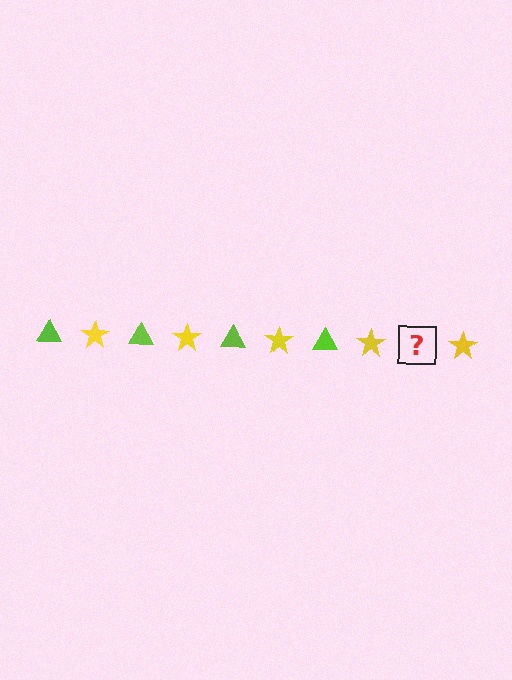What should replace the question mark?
The question mark should be replaced with a lime triangle.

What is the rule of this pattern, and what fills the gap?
The rule is that the pattern alternates between lime triangle and yellow star. The gap should be filled with a lime triangle.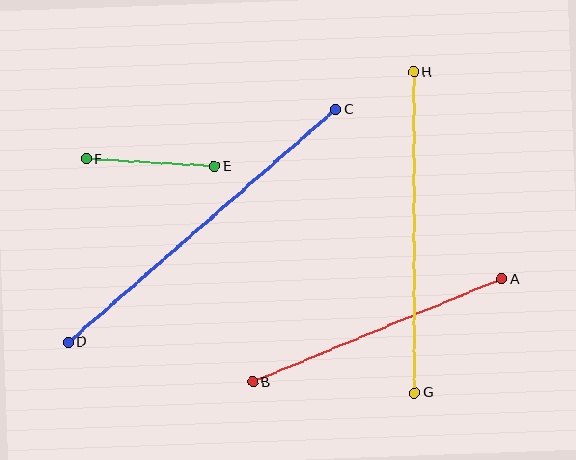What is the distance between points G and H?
The distance is approximately 320 pixels.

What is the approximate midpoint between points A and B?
The midpoint is at approximately (377, 331) pixels.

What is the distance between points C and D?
The distance is approximately 354 pixels.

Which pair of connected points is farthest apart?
Points C and D are farthest apart.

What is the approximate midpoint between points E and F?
The midpoint is at approximately (150, 163) pixels.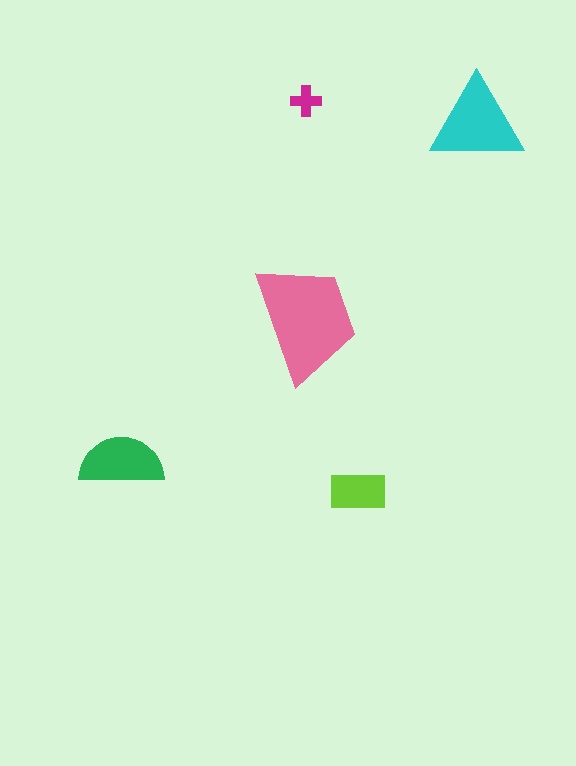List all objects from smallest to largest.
The magenta cross, the lime rectangle, the green semicircle, the cyan triangle, the pink trapezoid.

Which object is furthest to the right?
The cyan triangle is rightmost.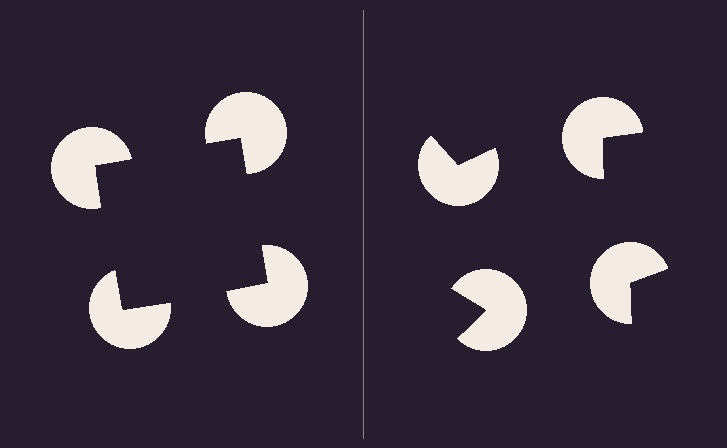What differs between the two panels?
The pac-man discs are positioned identically on both sides; only the wedge orientations differ. On the left they align to a square; on the right they are misaligned.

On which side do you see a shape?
An illusory square appears on the left side. On the right side the wedge cuts are rotated, so no coherent shape forms.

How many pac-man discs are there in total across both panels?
8 — 4 on each side.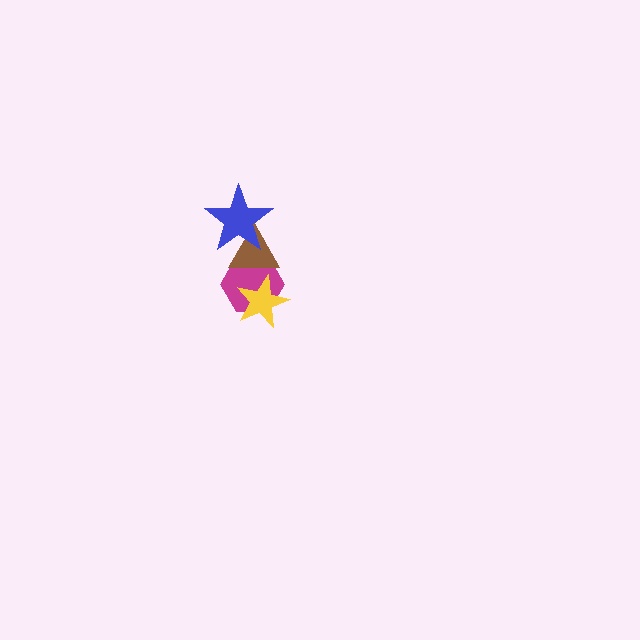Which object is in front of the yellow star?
The brown triangle is in front of the yellow star.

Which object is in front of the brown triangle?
The blue star is in front of the brown triangle.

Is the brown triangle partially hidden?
Yes, it is partially covered by another shape.